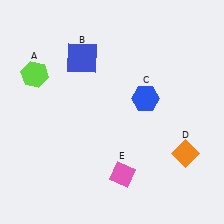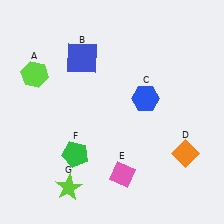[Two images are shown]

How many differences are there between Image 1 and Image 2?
There are 2 differences between the two images.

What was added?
A green pentagon (F), a lime star (G) were added in Image 2.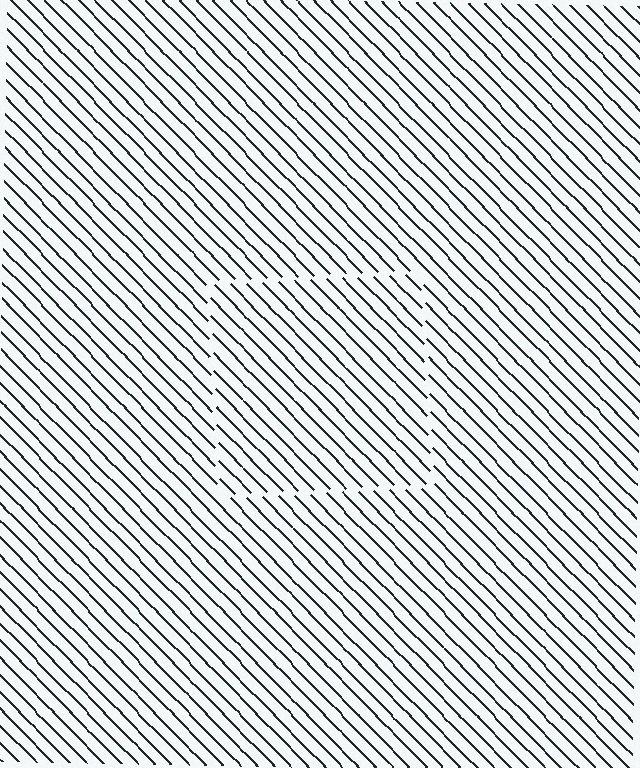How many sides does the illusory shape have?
4 sides — the line-ends trace a square.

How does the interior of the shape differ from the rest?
The interior of the shape contains the same grating, shifted by half a period — the contour is defined by the phase discontinuity where line-ends from the inner and outer gratings abut.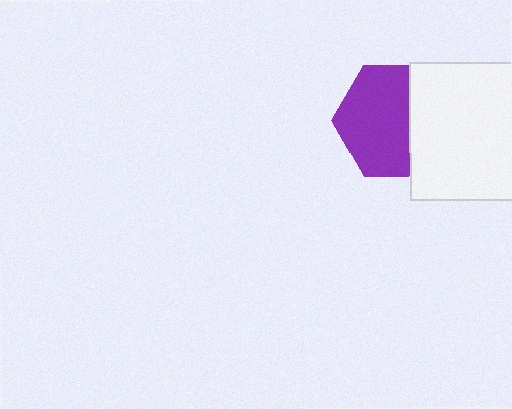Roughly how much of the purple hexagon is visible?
About half of it is visible (roughly 63%).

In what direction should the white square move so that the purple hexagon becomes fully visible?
The white square should move right. That is the shortest direction to clear the overlap and leave the purple hexagon fully visible.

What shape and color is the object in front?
The object in front is a white square.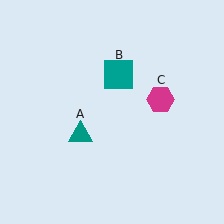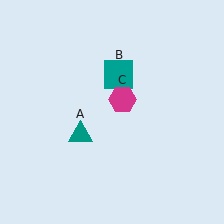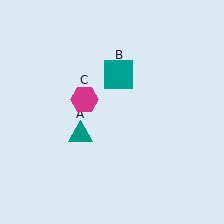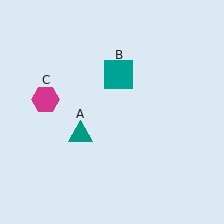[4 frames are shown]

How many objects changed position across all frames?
1 object changed position: magenta hexagon (object C).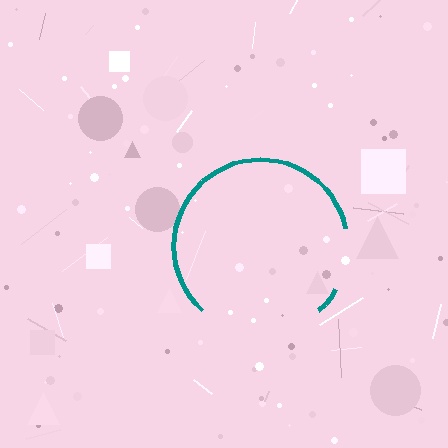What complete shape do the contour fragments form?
The contour fragments form a circle.